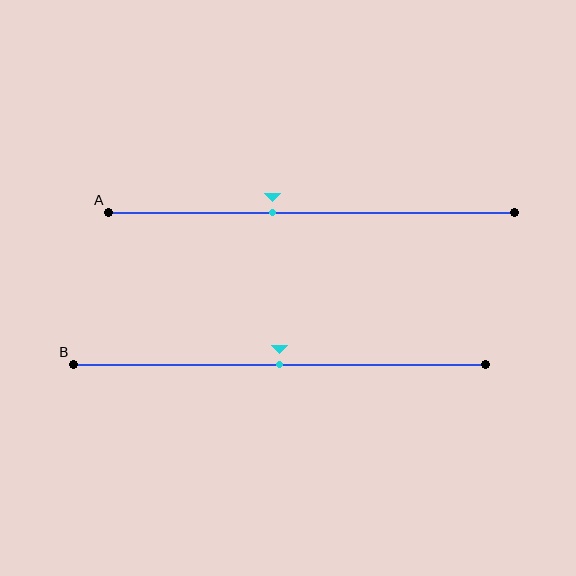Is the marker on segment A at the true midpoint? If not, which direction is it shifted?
No, the marker on segment A is shifted to the left by about 10% of the segment length.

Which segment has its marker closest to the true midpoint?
Segment B has its marker closest to the true midpoint.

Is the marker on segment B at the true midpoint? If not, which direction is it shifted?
Yes, the marker on segment B is at the true midpoint.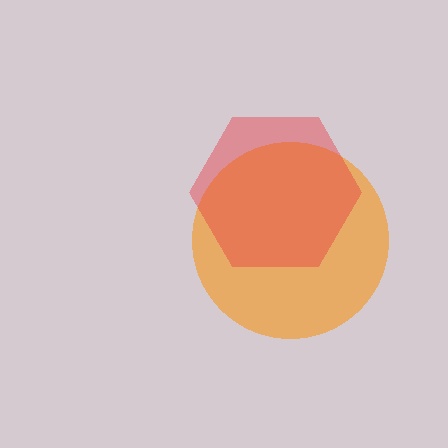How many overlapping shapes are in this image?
There are 2 overlapping shapes in the image.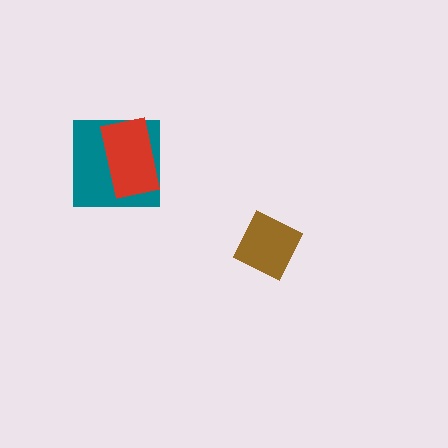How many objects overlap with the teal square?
1 object overlaps with the teal square.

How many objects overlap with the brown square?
0 objects overlap with the brown square.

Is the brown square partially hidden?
No, no other shape covers it.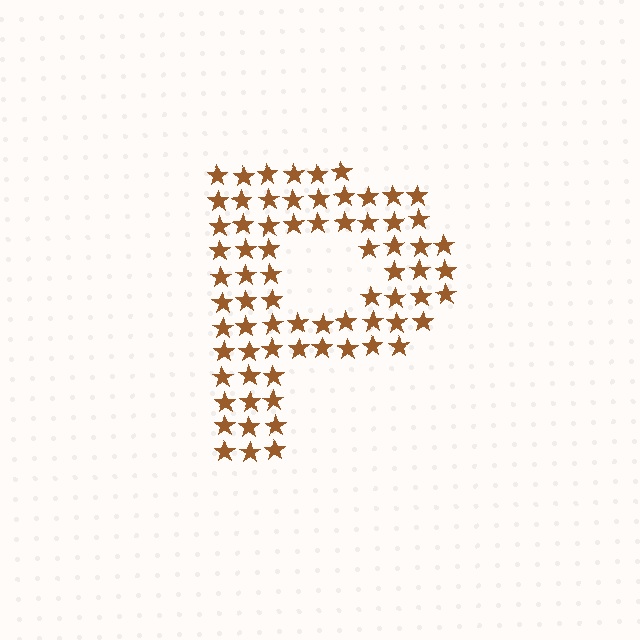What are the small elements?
The small elements are stars.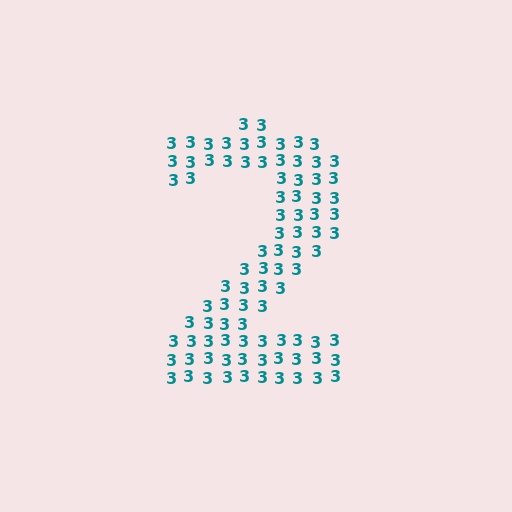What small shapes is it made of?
It is made of small digit 3's.